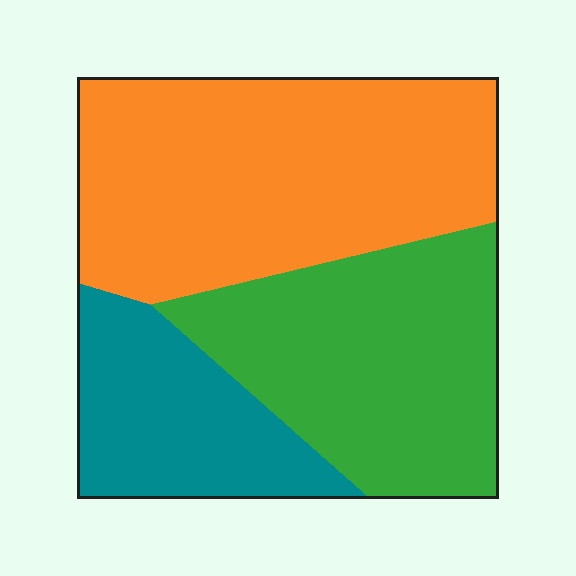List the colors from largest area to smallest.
From largest to smallest: orange, green, teal.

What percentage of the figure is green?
Green covers around 35% of the figure.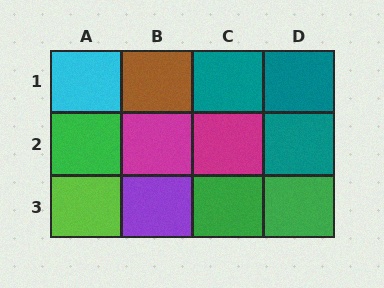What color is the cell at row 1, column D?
Teal.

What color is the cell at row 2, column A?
Green.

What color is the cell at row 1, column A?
Cyan.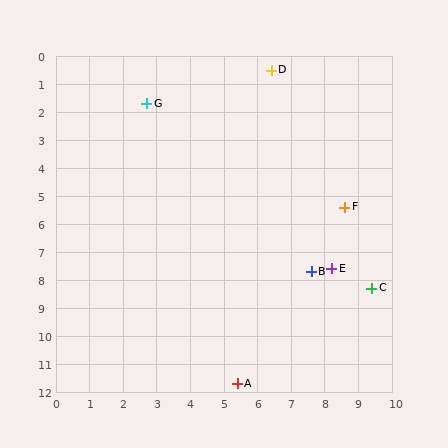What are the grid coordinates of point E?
Point E is at approximately (8.2, 7.6).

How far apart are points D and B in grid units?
Points D and B are about 7.3 grid units apart.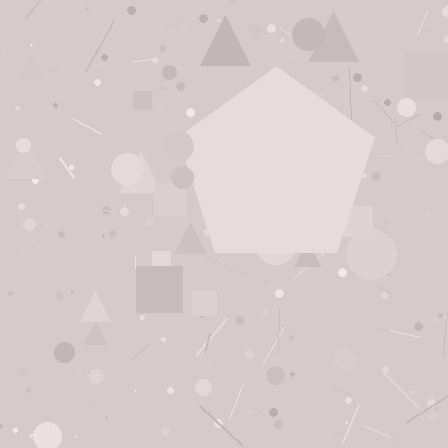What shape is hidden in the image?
A pentagon is hidden in the image.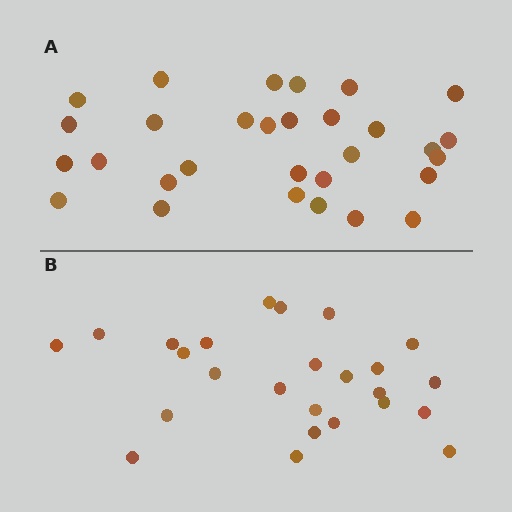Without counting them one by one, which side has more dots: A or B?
Region A (the top region) has more dots.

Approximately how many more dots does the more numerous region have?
Region A has about 5 more dots than region B.